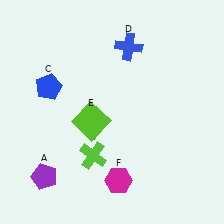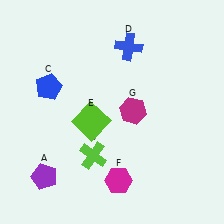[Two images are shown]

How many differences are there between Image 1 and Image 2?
There is 1 difference between the two images.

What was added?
A magenta hexagon (G) was added in Image 2.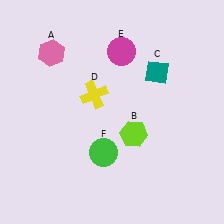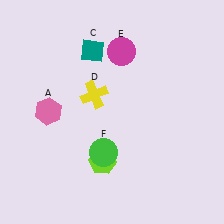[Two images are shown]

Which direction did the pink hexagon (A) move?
The pink hexagon (A) moved down.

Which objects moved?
The objects that moved are: the pink hexagon (A), the lime hexagon (B), the teal diamond (C).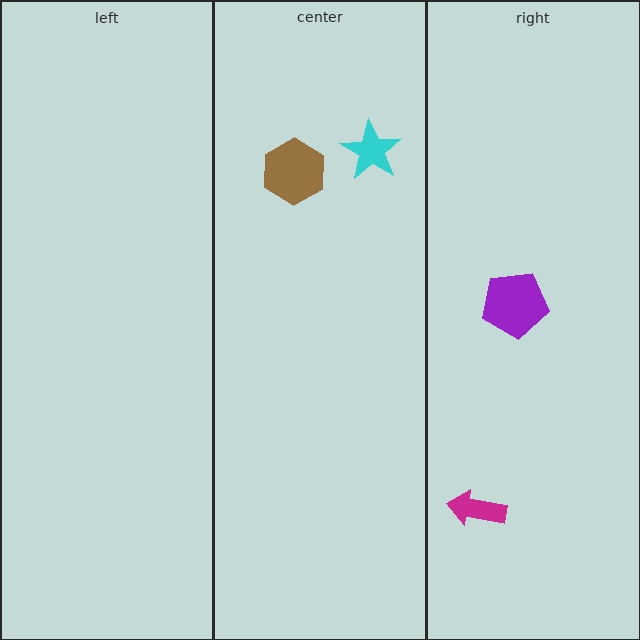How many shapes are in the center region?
2.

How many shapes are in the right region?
2.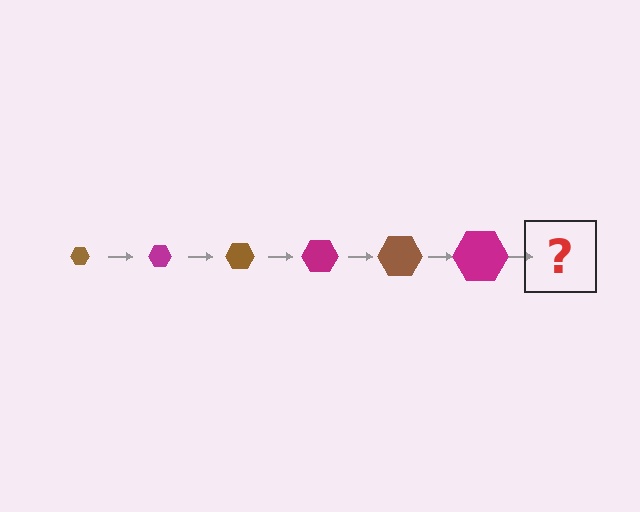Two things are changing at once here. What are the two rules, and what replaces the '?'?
The two rules are that the hexagon grows larger each step and the color cycles through brown and magenta. The '?' should be a brown hexagon, larger than the previous one.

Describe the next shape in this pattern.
It should be a brown hexagon, larger than the previous one.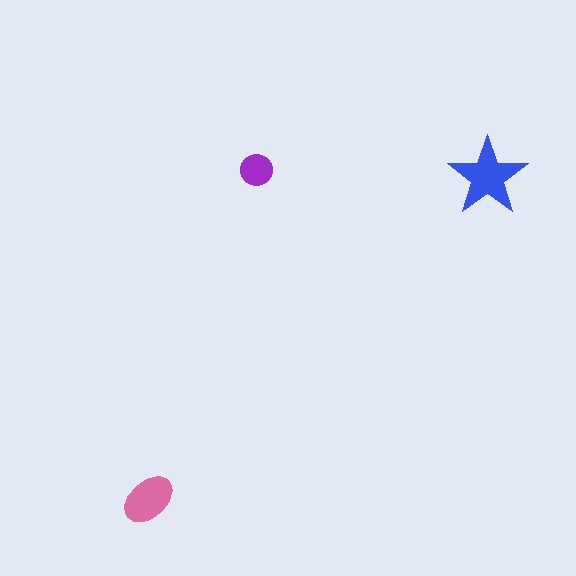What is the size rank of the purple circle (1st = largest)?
3rd.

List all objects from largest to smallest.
The blue star, the pink ellipse, the purple circle.